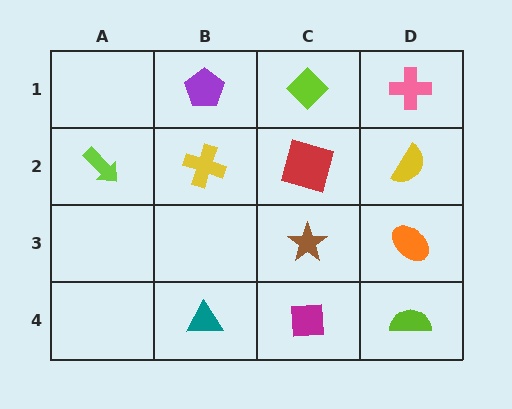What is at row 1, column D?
A pink cross.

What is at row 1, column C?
A lime diamond.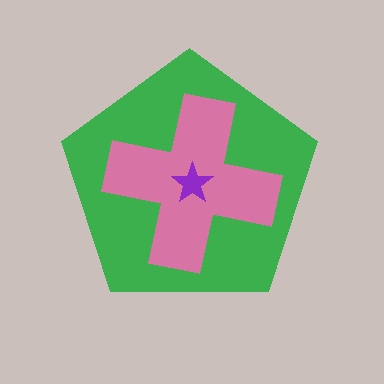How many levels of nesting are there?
3.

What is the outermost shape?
The green pentagon.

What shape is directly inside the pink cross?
The purple star.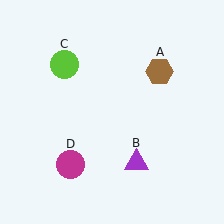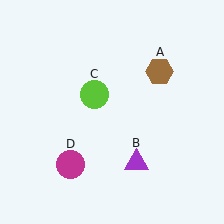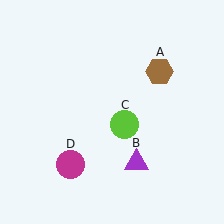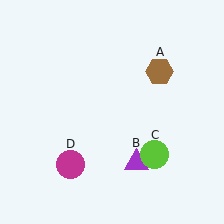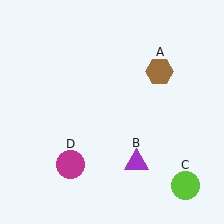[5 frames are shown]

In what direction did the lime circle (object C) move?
The lime circle (object C) moved down and to the right.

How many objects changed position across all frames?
1 object changed position: lime circle (object C).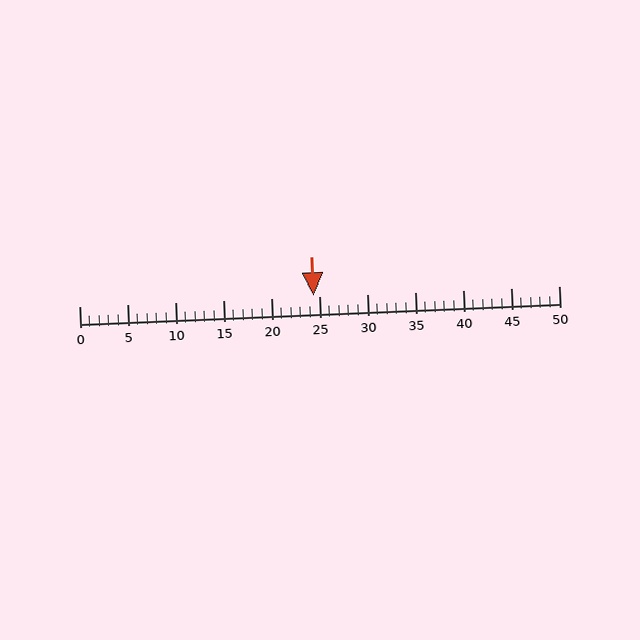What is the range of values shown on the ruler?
The ruler shows values from 0 to 50.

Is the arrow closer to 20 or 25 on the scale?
The arrow is closer to 25.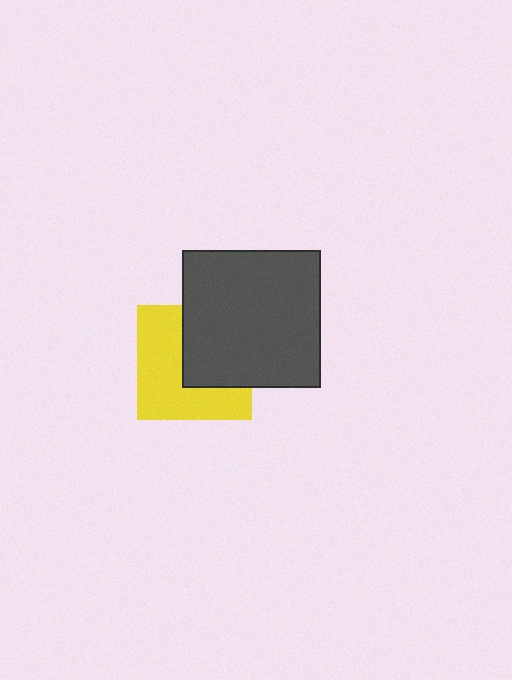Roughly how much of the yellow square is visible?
About half of it is visible (roughly 56%).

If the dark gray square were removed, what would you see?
You would see the complete yellow square.